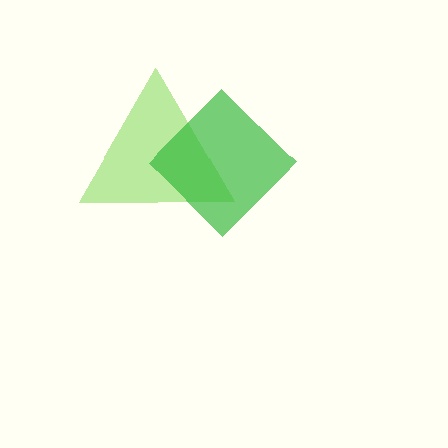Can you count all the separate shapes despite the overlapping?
Yes, there are 2 separate shapes.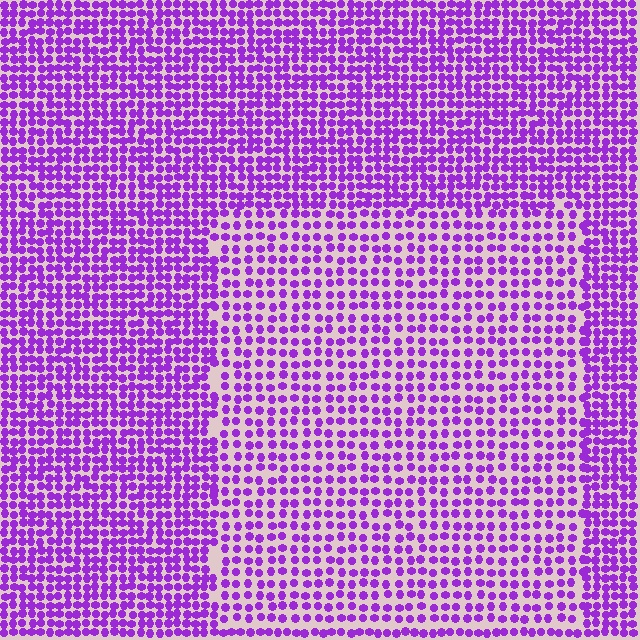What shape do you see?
I see a rectangle.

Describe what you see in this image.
The image contains small purple elements arranged at two different densities. A rectangle-shaped region is visible where the elements are less densely packed than the surrounding area.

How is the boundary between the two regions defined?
The boundary is defined by a change in element density (approximately 1.6x ratio). All elements are the same color, size, and shape.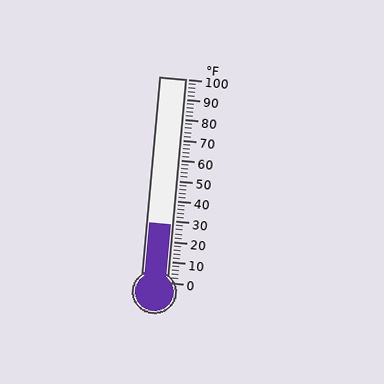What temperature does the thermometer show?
The thermometer shows approximately 28°F.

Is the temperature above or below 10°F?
The temperature is above 10°F.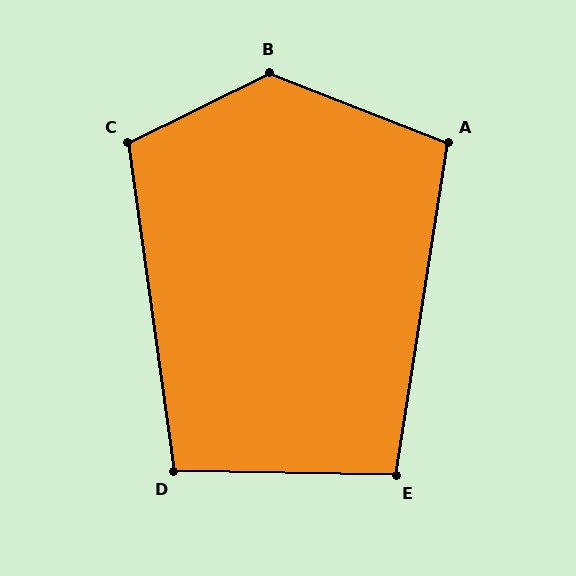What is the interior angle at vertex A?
Approximately 103 degrees (obtuse).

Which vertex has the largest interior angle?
B, at approximately 132 degrees.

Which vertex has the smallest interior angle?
E, at approximately 98 degrees.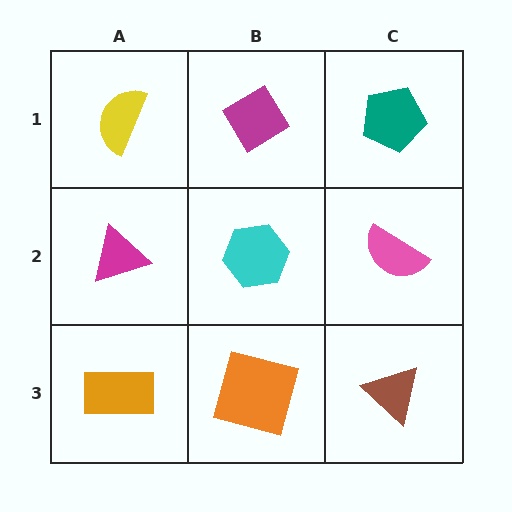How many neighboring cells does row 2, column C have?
3.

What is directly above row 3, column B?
A cyan hexagon.